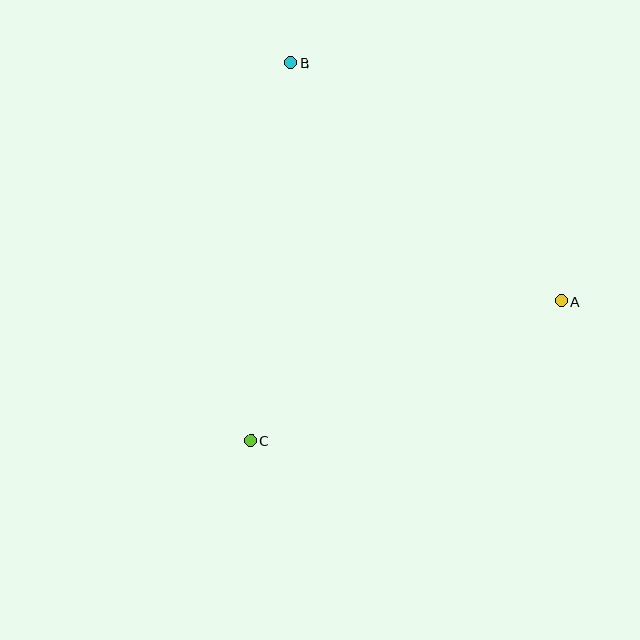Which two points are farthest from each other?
Points B and C are farthest from each other.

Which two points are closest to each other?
Points A and C are closest to each other.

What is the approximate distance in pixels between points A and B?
The distance between A and B is approximately 360 pixels.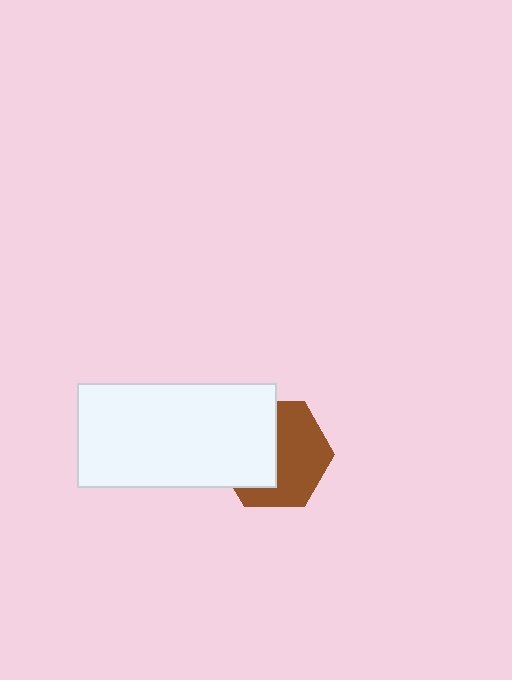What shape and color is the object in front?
The object in front is a white rectangle.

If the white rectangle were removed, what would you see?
You would see the complete brown hexagon.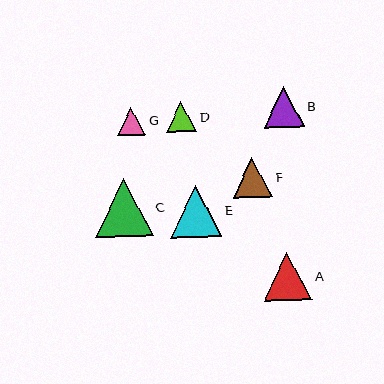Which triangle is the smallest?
Triangle G is the smallest with a size of approximately 28 pixels.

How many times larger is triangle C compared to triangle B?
Triangle C is approximately 1.4 times the size of triangle B.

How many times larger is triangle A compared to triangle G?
Triangle A is approximately 1.7 times the size of triangle G.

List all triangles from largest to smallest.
From largest to smallest: C, E, A, B, F, D, G.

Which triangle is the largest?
Triangle C is the largest with a size of approximately 58 pixels.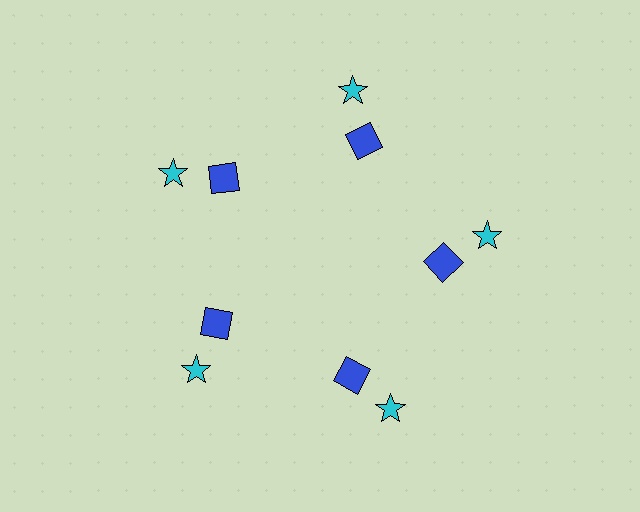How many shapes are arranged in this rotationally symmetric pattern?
There are 10 shapes, arranged in 5 groups of 2.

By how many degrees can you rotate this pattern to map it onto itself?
The pattern maps onto itself every 72 degrees of rotation.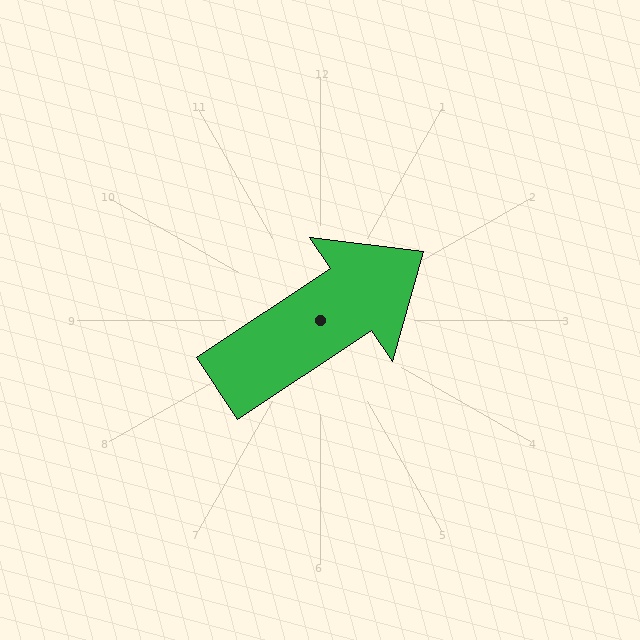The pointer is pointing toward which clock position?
Roughly 2 o'clock.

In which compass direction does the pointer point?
Northeast.